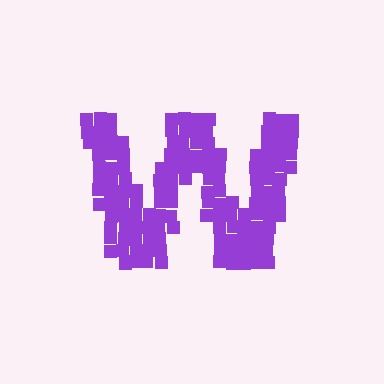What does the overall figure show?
The overall figure shows the letter W.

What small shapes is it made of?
It is made of small squares.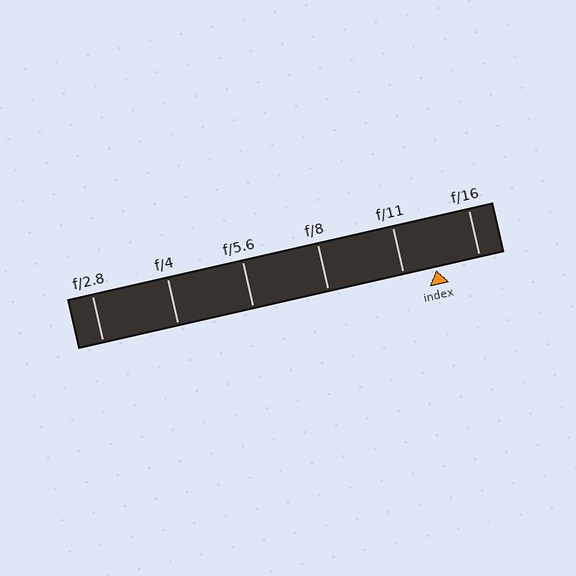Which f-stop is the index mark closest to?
The index mark is closest to f/11.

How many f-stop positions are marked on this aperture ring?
There are 6 f-stop positions marked.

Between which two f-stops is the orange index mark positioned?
The index mark is between f/11 and f/16.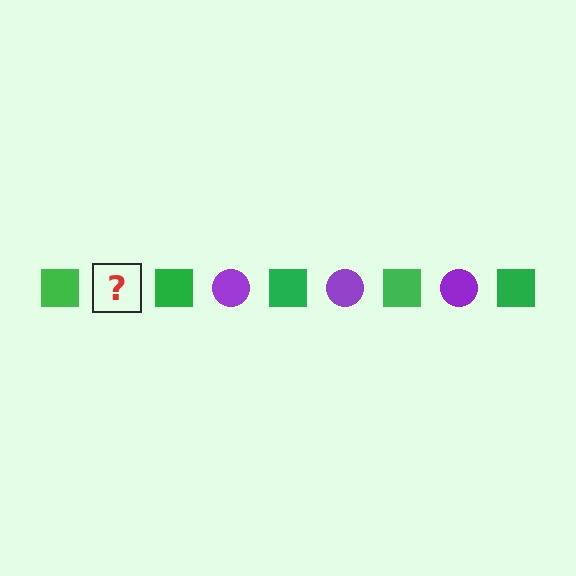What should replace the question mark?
The question mark should be replaced with a purple circle.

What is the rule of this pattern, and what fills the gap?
The rule is that the pattern alternates between green square and purple circle. The gap should be filled with a purple circle.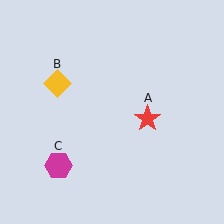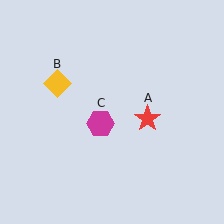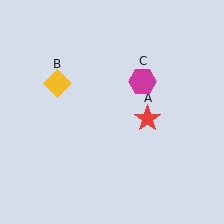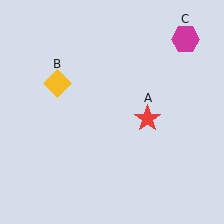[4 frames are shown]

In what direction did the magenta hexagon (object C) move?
The magenta hexagon (object C) moved up and to the right.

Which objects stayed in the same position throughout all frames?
Red star (object A) and yellow diamond (object B) remained stationary.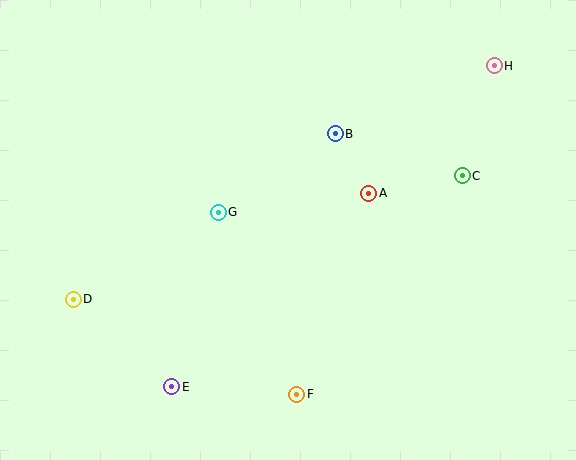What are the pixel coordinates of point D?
Point D is at (73, 299).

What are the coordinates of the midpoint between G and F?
The midpoint between G and F is at (257, 303).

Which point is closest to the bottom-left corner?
Point D is closest to the bottom-left corner.